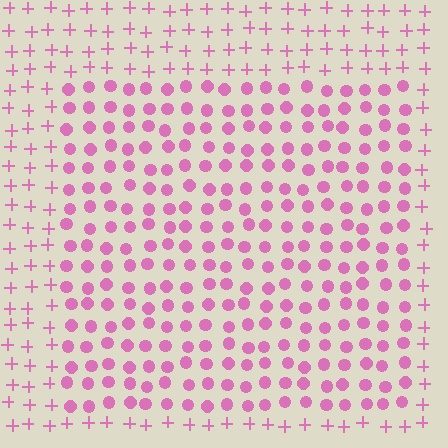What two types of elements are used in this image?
The image uses circles inside the rectangle region and plus signs outside it.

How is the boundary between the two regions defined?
The boundary is defined by a change in element shape: circles inside vs. plus signs outside. All elements share the same color and spacing.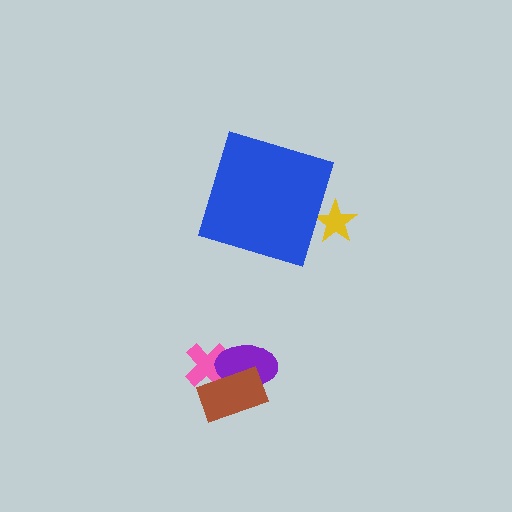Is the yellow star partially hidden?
Yes, the yellow star is partially hidden behind the blue diamond.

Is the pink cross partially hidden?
No, the pink cross is fully visible.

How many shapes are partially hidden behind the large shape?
1 shape is partially hidden.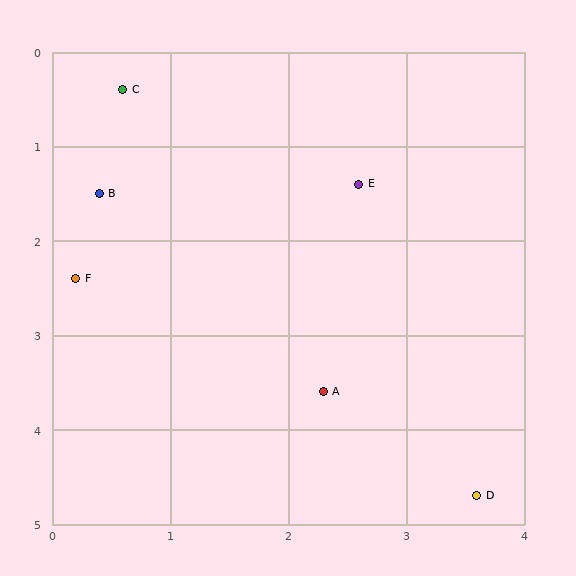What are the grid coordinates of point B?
Point B is at approximately (0.4, 1.5).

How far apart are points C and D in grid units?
Points C and D are about 5.2 grid units apart.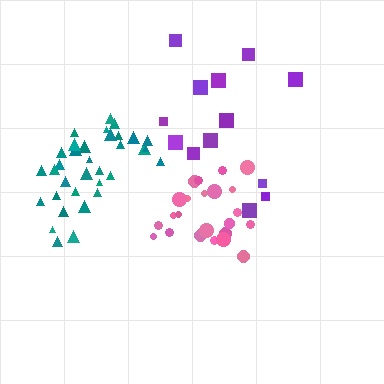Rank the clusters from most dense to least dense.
teal, pink, purple.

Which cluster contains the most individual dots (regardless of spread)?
Teal (34).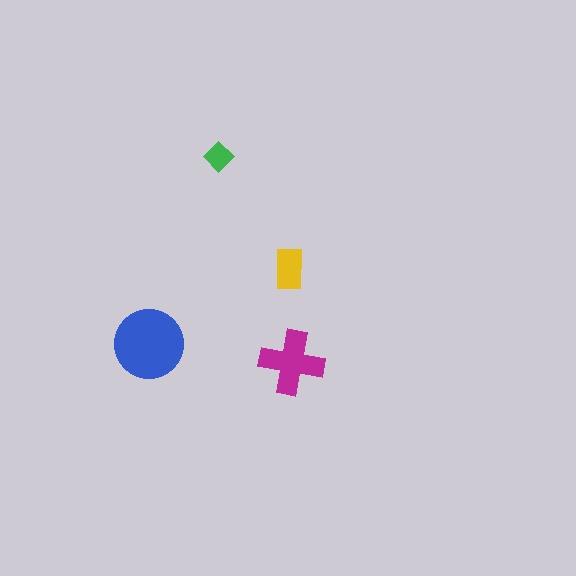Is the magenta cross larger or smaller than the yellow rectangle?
Larger.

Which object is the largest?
The blue circle.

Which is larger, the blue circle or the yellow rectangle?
The blue circle.